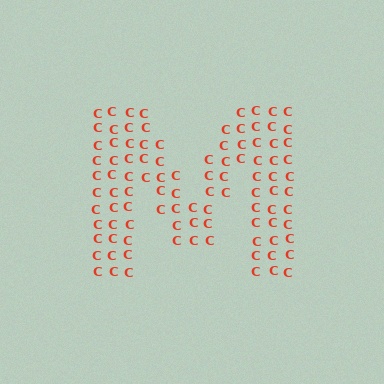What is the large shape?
The large shape is the letter M.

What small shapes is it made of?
It is made of small letter C's.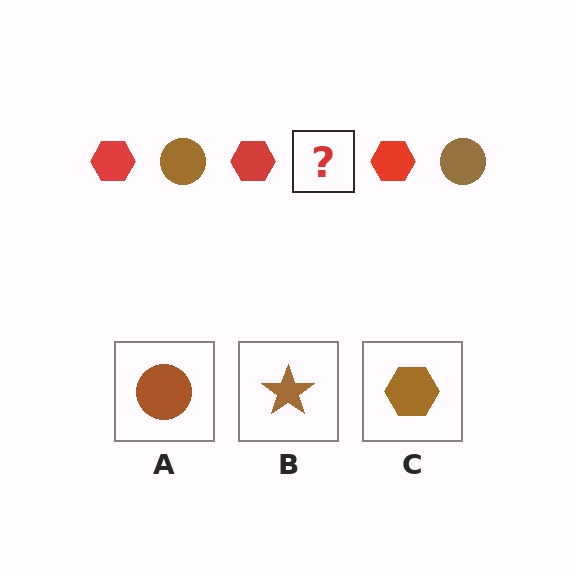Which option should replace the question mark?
Option A.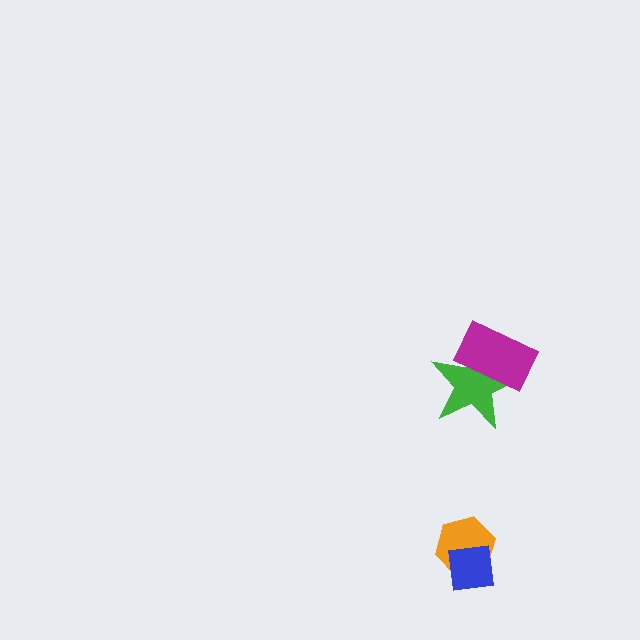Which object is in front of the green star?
The magenta rectangle is in front of the green star.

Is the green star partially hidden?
Yes, it is partially covered by another shape.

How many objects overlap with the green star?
1 object overlaps with the green star.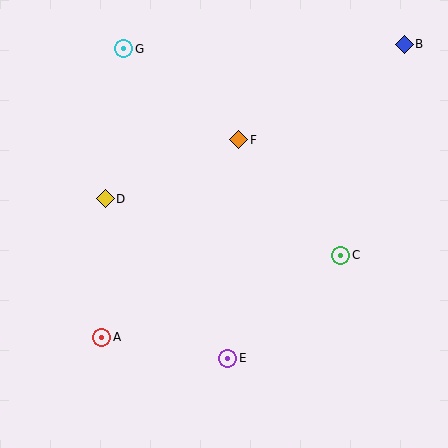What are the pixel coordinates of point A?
Point A is at (102, 337).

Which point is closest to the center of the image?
Point F at (239, 140) is closest to the center.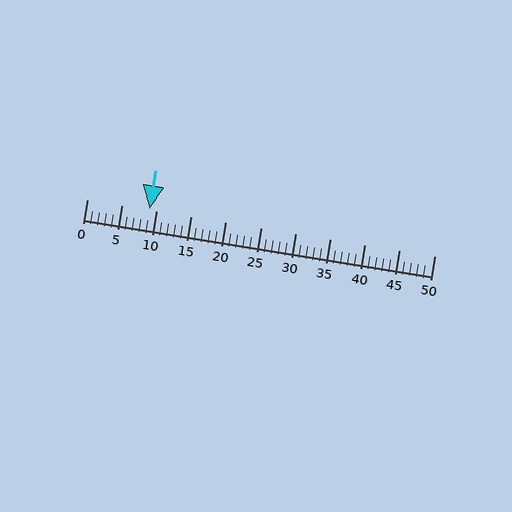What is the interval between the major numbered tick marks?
The major tick marks are spaced 5 units apart.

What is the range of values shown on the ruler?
The ruler shows values from 0 to 50.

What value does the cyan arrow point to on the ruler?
The cyan arrow points to approximately 9.